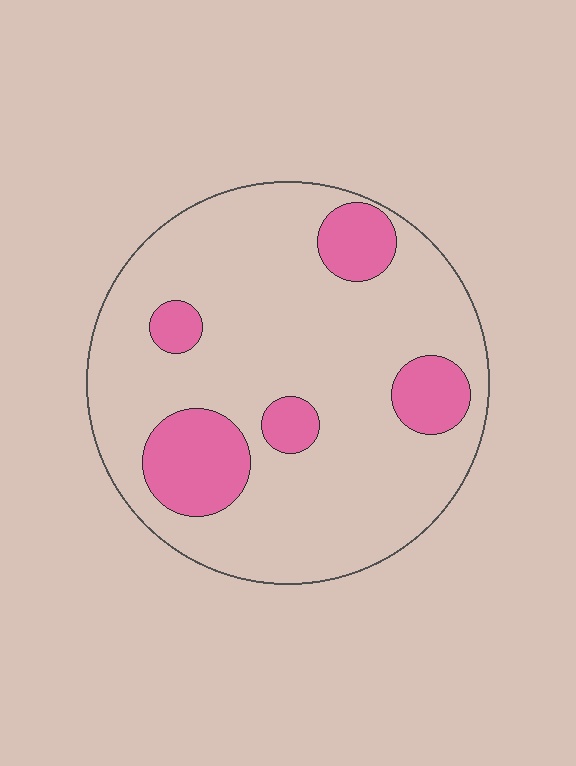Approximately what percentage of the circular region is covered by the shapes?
Approximately 20%.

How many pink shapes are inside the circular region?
5.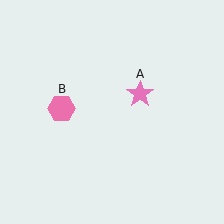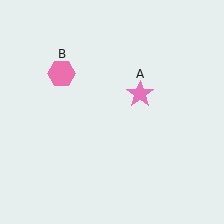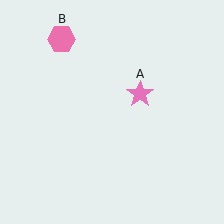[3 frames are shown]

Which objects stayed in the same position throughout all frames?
Pink star (object A) remained stationary.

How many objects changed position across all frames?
1 object changed position: pink hexagon (object B).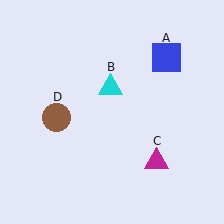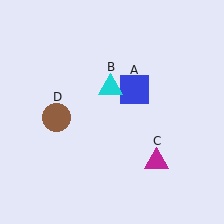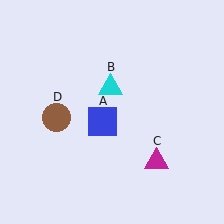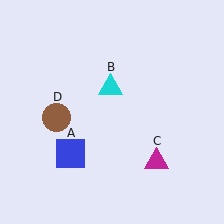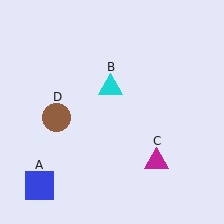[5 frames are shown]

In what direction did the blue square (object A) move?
The blue square (object A) moved down and to the left.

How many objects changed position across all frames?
1 object changed position: blue square (object A).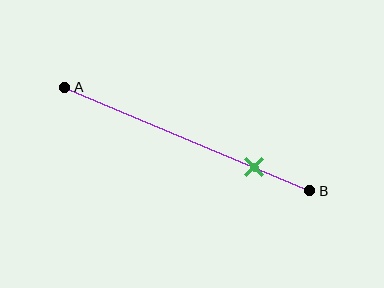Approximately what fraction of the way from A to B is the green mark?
The green mark is approximately 75% of the way from A to B.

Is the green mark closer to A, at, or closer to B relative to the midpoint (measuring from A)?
The green mark is closer to point B than the midpoint of segment AB.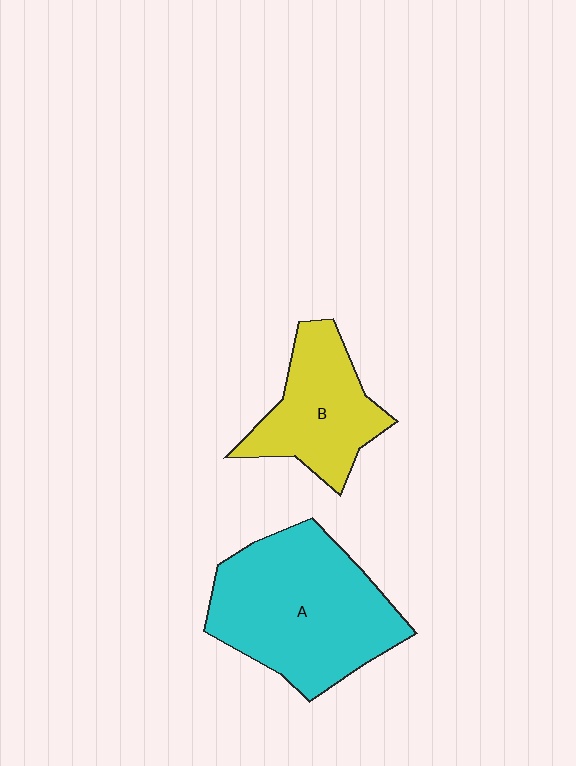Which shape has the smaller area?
Shape B (yellow).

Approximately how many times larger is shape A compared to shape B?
Approximately 1.7 times.